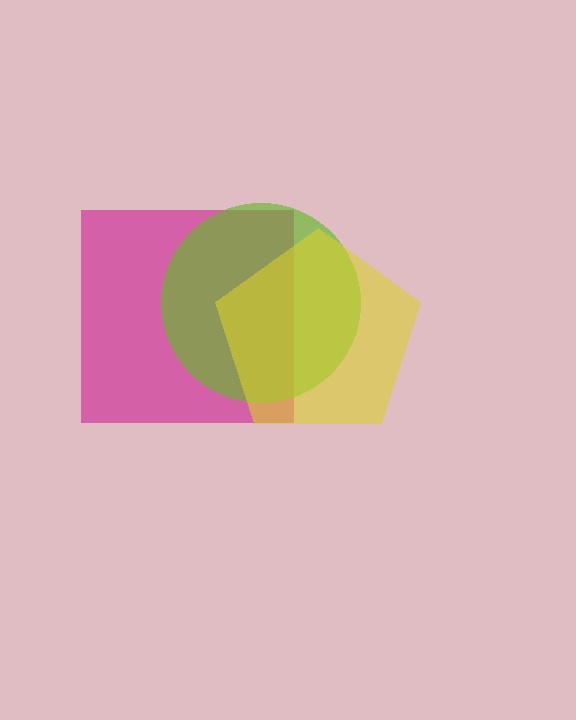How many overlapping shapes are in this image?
There are 3 overlapping shapes in the image.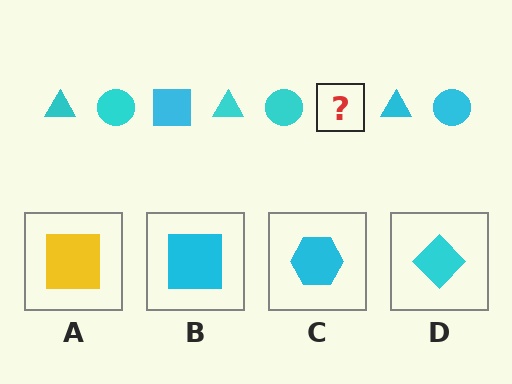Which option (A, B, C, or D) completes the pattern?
B.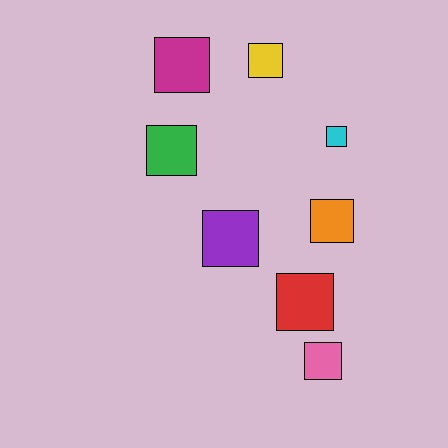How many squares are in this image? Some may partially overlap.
There are 8 squares.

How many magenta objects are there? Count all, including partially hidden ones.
There is 1 magenta object.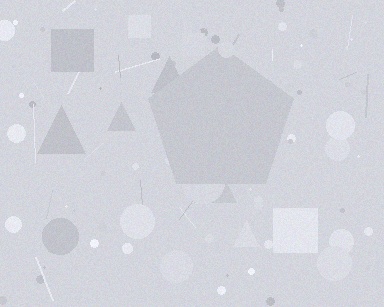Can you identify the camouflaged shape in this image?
The camouflaged shape is a pentagon.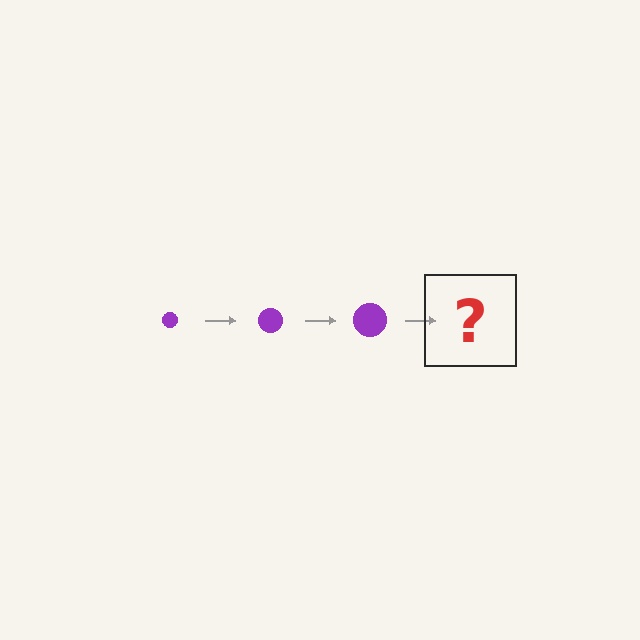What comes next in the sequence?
The next element should be a purple circle, larger than the previous one.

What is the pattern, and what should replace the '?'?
The pattern is that the circle gets progressively larger each step. The '?' should be a purple circle, larger than the previous one.